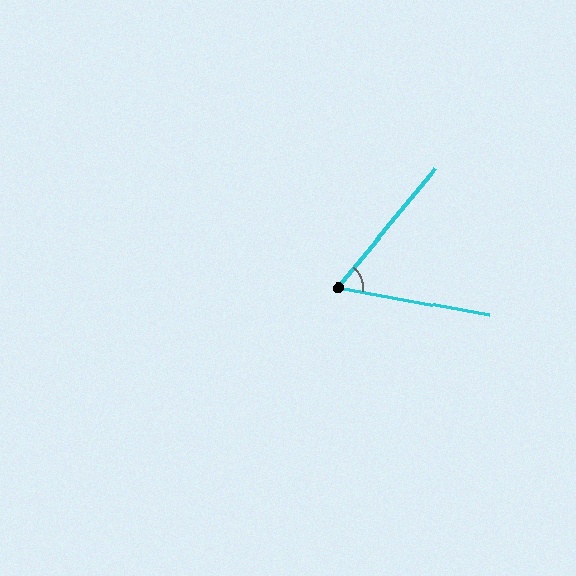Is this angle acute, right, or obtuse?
It is acute.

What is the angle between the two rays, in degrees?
Approximately 61 degrees.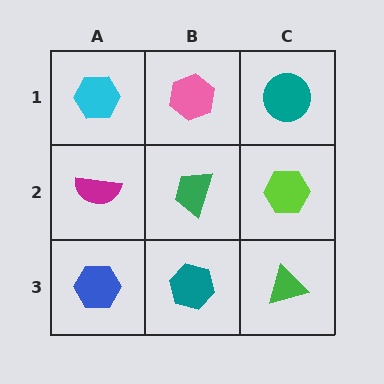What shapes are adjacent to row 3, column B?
A green trapezoid (row 2, column B), a blue hexagon (row 3, column A), a green triangle (row 3, column C).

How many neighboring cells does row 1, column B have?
3.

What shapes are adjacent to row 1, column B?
A green trapezoid (row 2, column B), a cyan hexagon (row 1, column A), a teal circle (row 1, column C).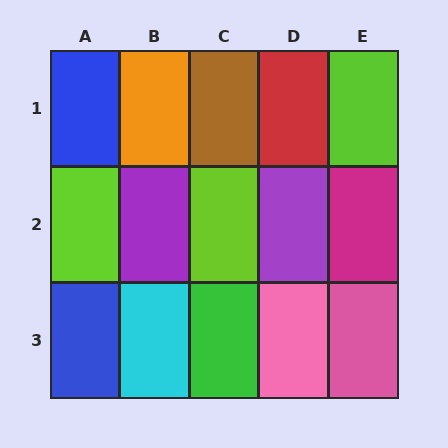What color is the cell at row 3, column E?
Pink.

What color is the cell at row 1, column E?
Lime.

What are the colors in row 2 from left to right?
Lime, purple, lime, purple, magenta.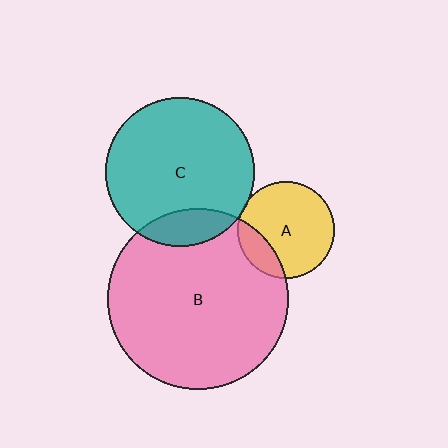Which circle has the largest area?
Circle B (pink).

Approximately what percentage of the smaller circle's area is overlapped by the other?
Approximately 15%.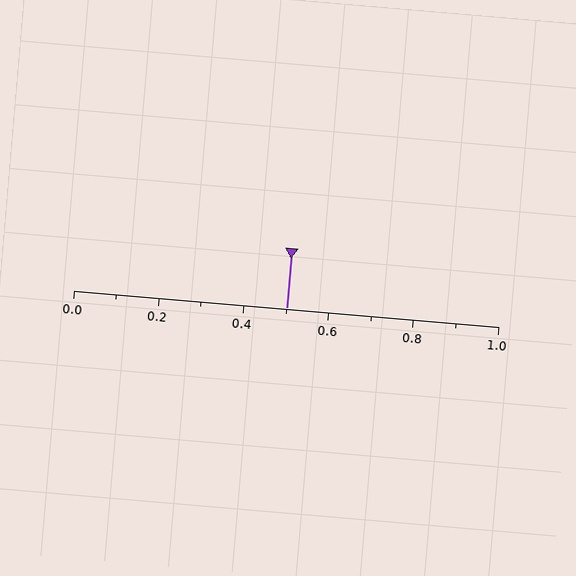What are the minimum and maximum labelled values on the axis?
The axis runs from 0.0 to 1.0.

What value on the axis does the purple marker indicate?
The marker indicates approximately 0.5.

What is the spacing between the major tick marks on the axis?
The major ticks are spaced 0.2 apart.